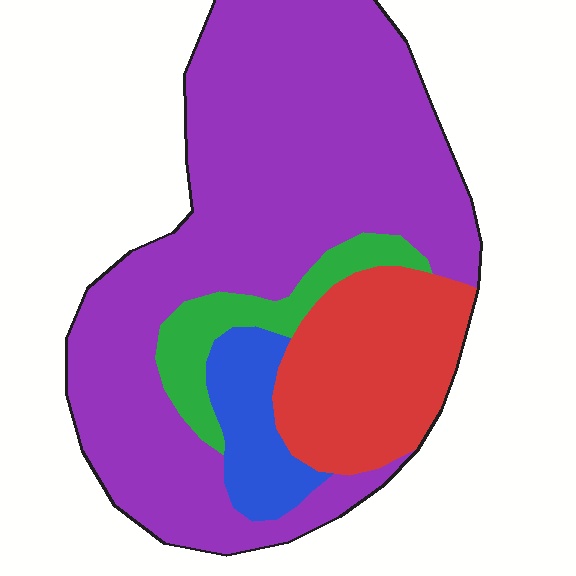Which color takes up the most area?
Purple, at roughly 65%.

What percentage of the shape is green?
Green covers roughly 10% of the shape.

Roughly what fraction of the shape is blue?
Blue takes up less than a sixth of the shape.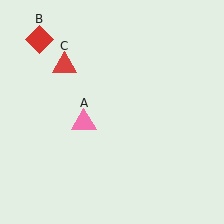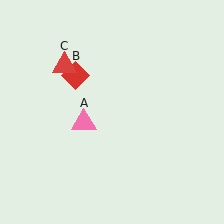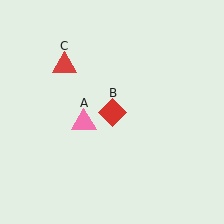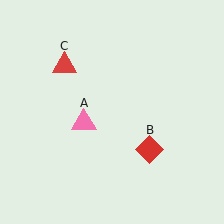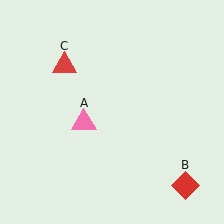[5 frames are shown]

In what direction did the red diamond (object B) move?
The red diamond (object B) moved down and to the right.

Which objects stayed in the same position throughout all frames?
Pink triangle (object A) and red triangle (object C) remained stationary.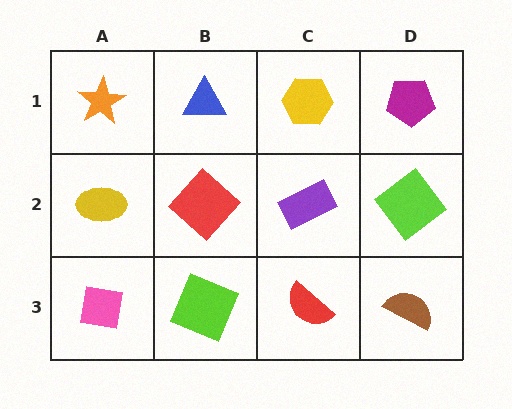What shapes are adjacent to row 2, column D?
A magenta pentagon (row 1, column D), a brown semicircle (row 3, column D), a purple rectangle (row 2, column C).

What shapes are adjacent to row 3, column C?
A purple rectangle (row 2, column C), a lime square (row 3, column B), a brown semicircle (row 3, column D).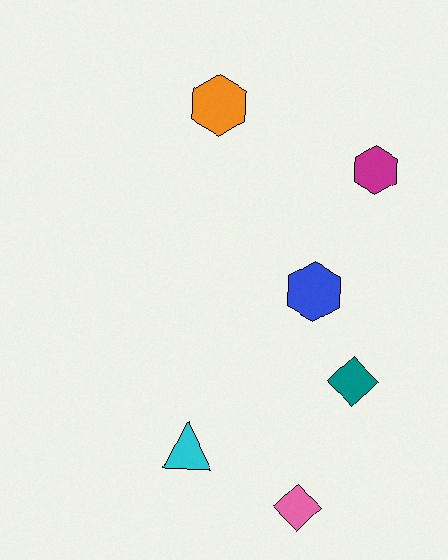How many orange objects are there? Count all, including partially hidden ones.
There is 1 orange object.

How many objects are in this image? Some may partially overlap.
There are 6 objects.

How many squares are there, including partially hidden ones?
There are no squares.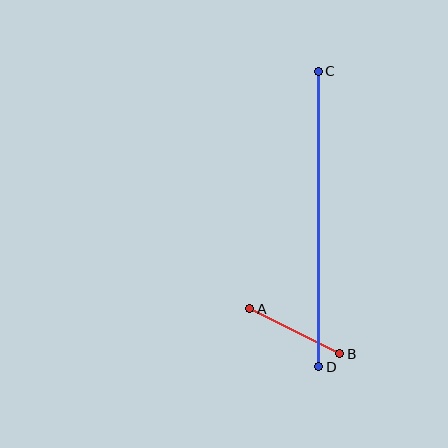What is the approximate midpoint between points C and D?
The midpoint is at approximately (318, 219) pixels.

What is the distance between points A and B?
The distance is approximately 101 pixels.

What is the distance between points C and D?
The distance is approximately 295 pixels.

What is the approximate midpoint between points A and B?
The midpoint is at approximately (295, 331) pixels.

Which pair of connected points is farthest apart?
Points C and D are farthest apart.